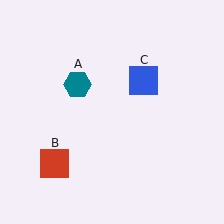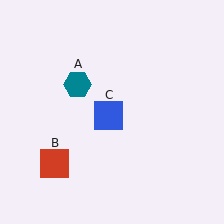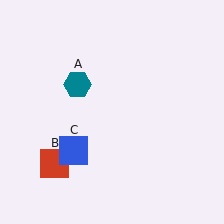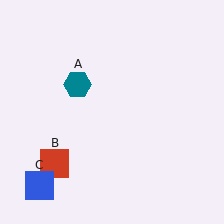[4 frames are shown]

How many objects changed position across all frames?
1 object changed position: blue square (object C).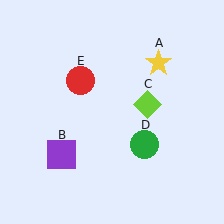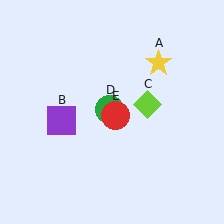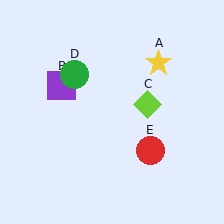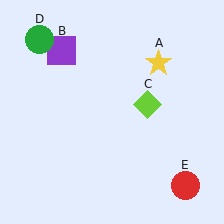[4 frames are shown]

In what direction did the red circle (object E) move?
The red circle (object E) moved down and to the right.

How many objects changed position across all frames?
3 objects changed position: purple square (object B), green circle (object D), red circle (object E).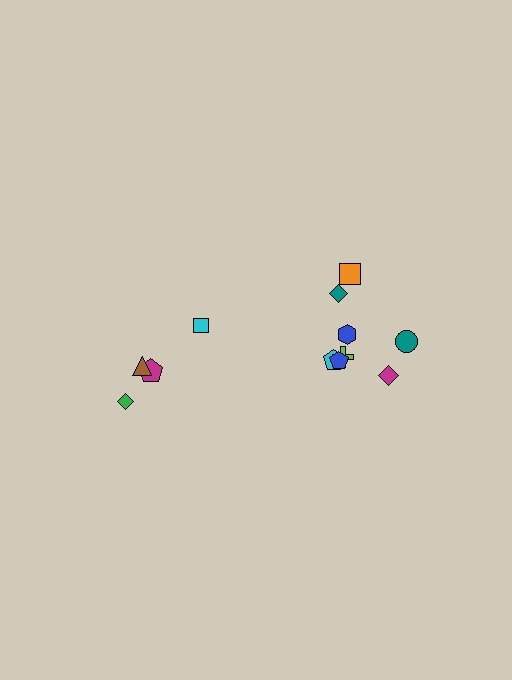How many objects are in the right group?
There are 8 objects.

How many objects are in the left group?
There are 4 objects.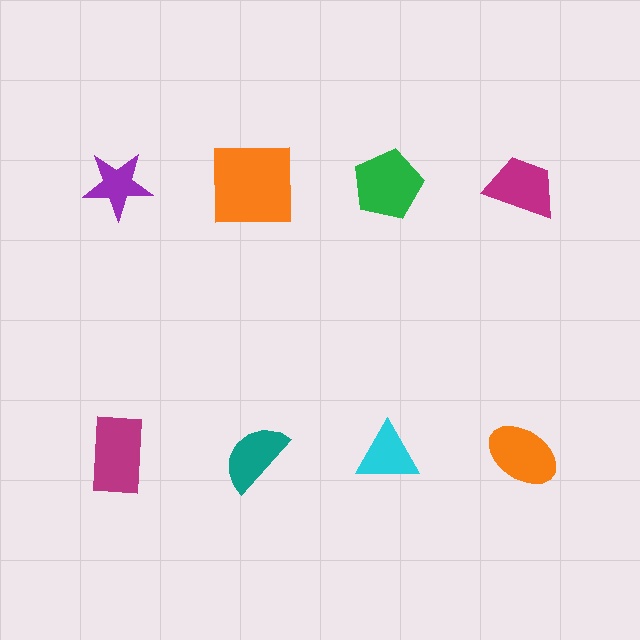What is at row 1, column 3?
A green pentagon.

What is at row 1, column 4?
A magenta trapezoid.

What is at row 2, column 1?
A magenta rectangle.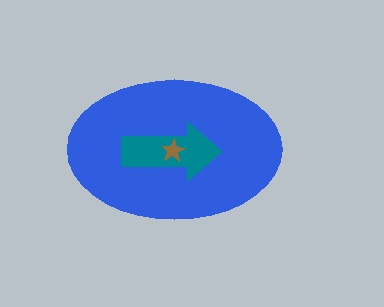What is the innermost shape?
The brown star.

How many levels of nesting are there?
3.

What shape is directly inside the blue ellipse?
The teal arrow.